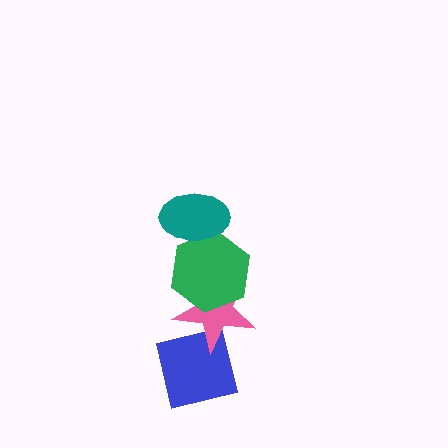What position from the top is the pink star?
The pink star is 3rd from the top.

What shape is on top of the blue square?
The pink star is on top of the blue square.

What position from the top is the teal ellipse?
The teal ellipse is 1st from the top.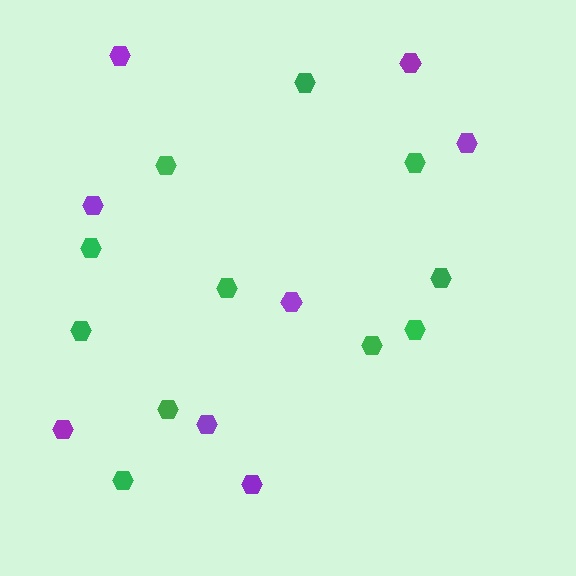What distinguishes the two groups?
There are 2 groups: one group of green hexagons (11) and one group of purple hexagons (8).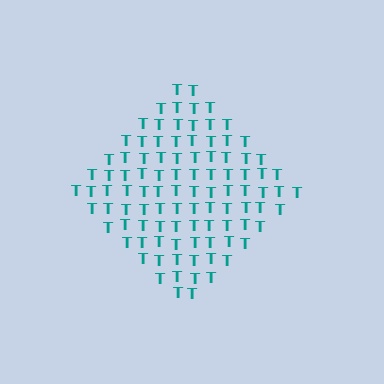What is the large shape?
The large shape is a diamond.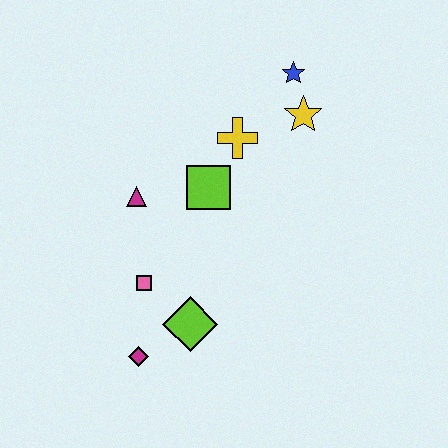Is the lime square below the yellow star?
Yes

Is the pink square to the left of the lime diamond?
Yes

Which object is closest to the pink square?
The lime diamond is closest to the pink square.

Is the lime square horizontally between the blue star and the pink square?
Yes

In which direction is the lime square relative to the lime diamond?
The lime square is above the lime diamond.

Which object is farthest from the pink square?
The blue star is farthest from the pink square.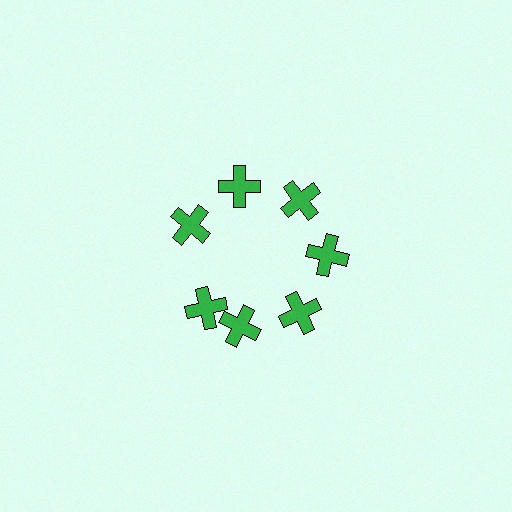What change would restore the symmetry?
The symmetry would be restored by rotating it back into even spacing with its neighbors so that all 7 crosses sit at equal angles and equal distance from the center.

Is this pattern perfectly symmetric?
No. The 7 green crosses are arranged in a ring, but one element near the 8 o'clock position is rotated out of alignment along the ring, breaking the 7-fold rotational symmetry.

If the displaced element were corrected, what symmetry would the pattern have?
It would have 7-fold rotational symmetry — the pattern would map onto itself every 51 degrees.